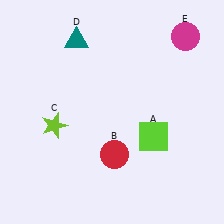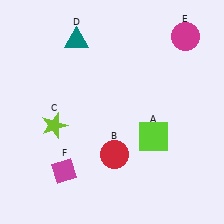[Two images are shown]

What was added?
A magenta diamond (F) was added in Image 2.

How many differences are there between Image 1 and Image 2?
There is 1 difference between the two images.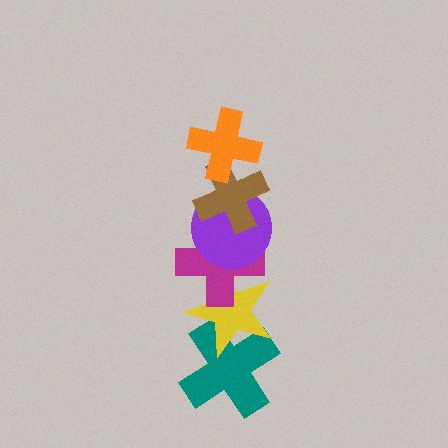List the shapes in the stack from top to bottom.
From top to bottom: the orange cross, the brown cross, the purple circle, the magenta cross, the yellow star, the teal cross.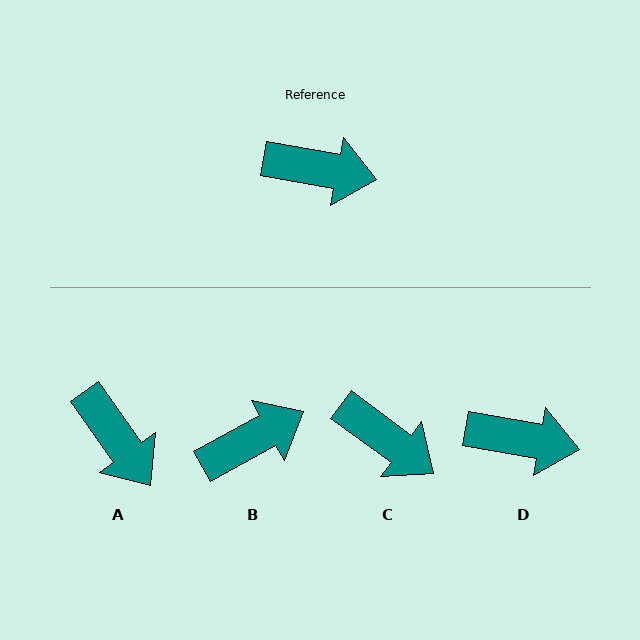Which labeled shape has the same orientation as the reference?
D.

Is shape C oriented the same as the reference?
No, it is off by about 26 degrees.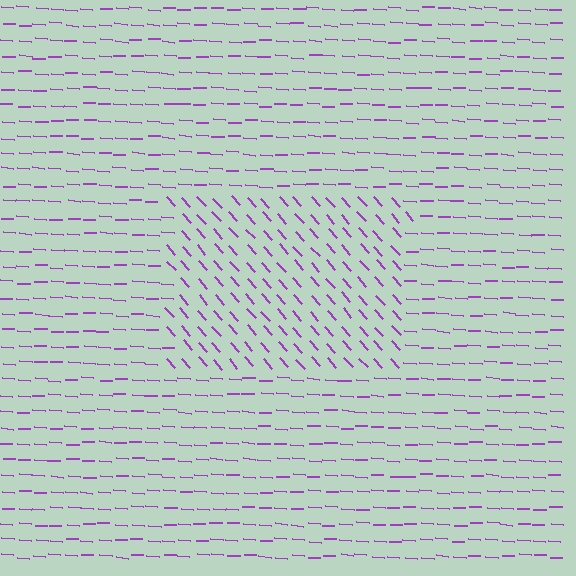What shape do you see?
I see a rectangle.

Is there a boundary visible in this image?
Yes, there is a texture boundary formed by a change in line orientation.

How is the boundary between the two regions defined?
The boundary is defined purely by a change in line orientation (approximately 45 degrees difference). All lines are the same color and thickness.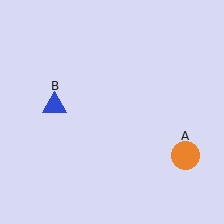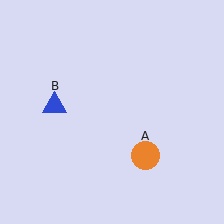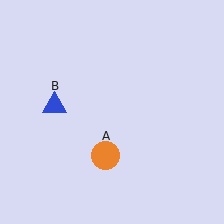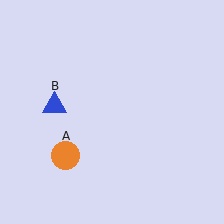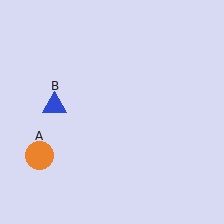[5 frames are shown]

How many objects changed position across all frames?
1 object changed position: orange circle (object A).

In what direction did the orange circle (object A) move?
The orange circle (object A) moved left.